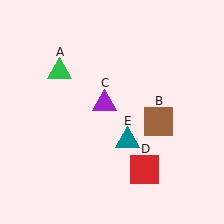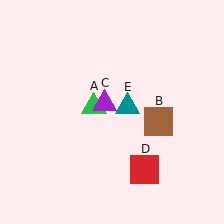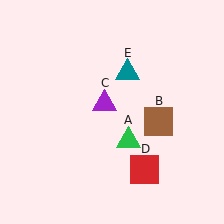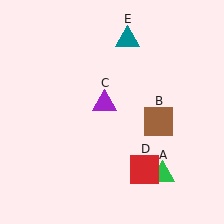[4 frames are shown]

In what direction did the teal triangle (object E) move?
The teal triangle (object E) moved up.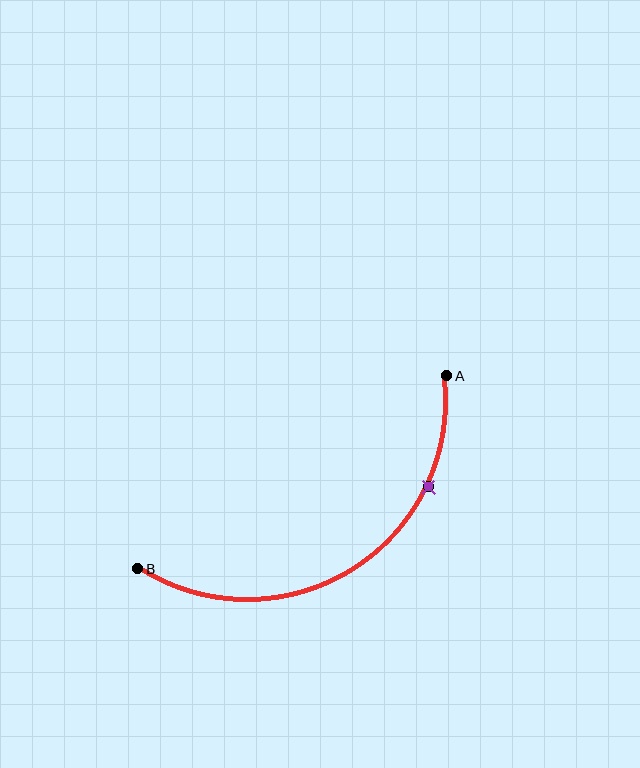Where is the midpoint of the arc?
The arc midpoint is the point on the curve farthest from the straight line joining A and B. It sits below that line.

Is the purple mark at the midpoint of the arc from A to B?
No. The purple mark lies on the arc but is closer to endpoint A. The arc midpoint would be at the point on the curve equidistant along the arc from both A and B.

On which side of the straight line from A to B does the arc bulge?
The arc bulges below the straight line connecting A and B.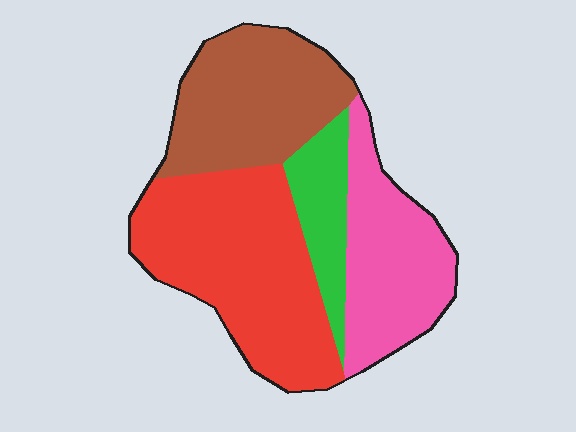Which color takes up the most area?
Red, at roughly 40%.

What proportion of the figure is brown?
Brown takes up about one quarter (1/4) of the figure.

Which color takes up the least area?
Green, at roughly 10%.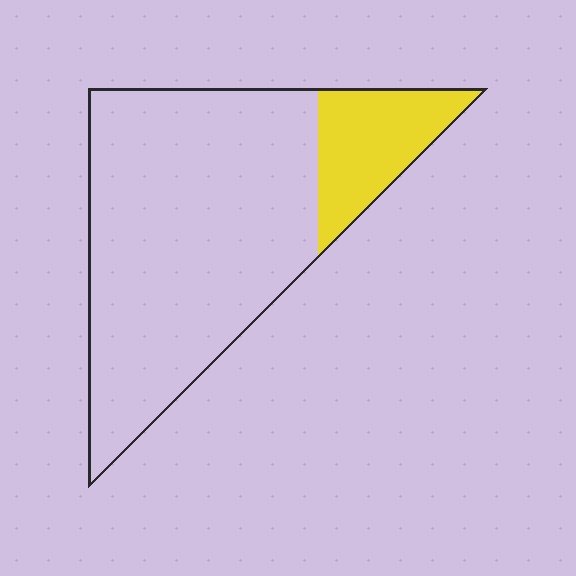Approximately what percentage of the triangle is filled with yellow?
Approximately 20%.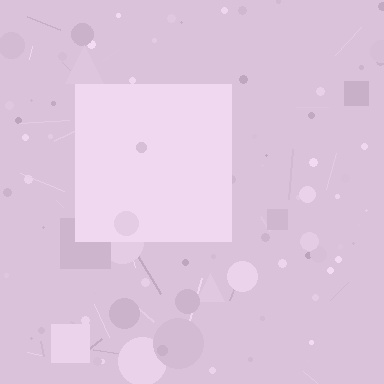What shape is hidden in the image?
A square is hidden in the image.